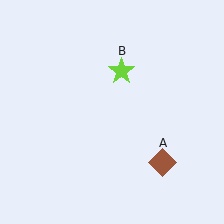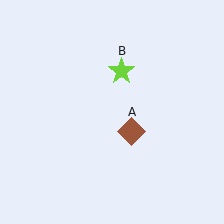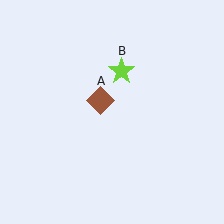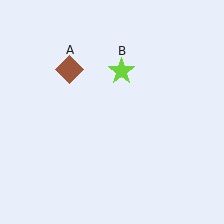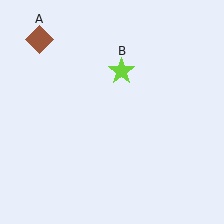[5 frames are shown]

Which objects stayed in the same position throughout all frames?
Lime star (object B) remained stationary.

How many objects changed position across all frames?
1 object changed position: brown diamond (object A).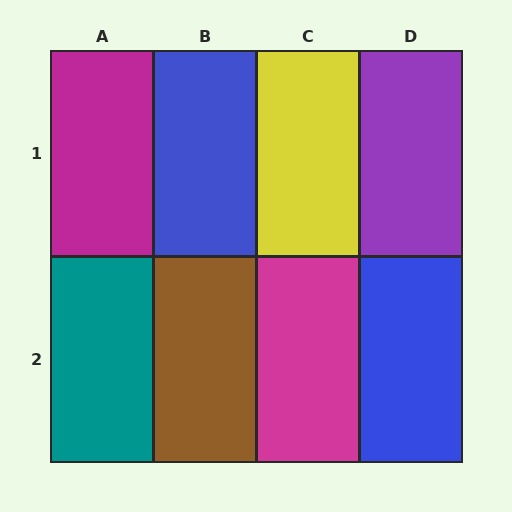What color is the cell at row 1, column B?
Blue.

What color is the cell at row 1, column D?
Purple.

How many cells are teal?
1 cell is teal.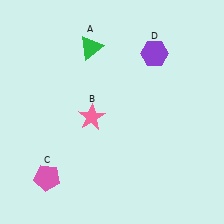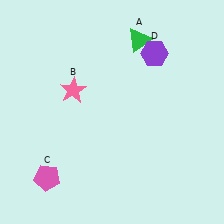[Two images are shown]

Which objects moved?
The objects that moved are: the green triangle (A), the pink star (B).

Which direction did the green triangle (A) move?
The green triangle (A) moved right.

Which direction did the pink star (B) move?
The pink star (B) moved up.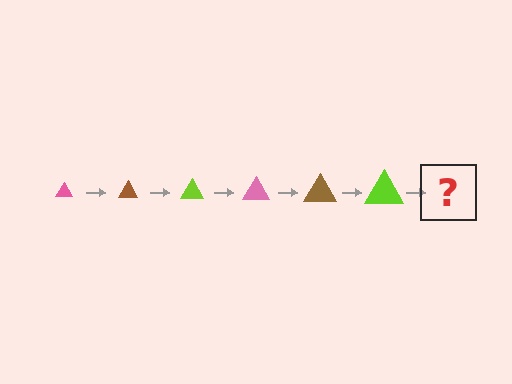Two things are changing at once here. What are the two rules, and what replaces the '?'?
The two rules are that the triangle grows larger each step and the color cycles through pink, brown, and lime. The '?' should be a pink triangle, larger than the previous one.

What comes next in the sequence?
The next element should be a pink triangle, larger than the previous one.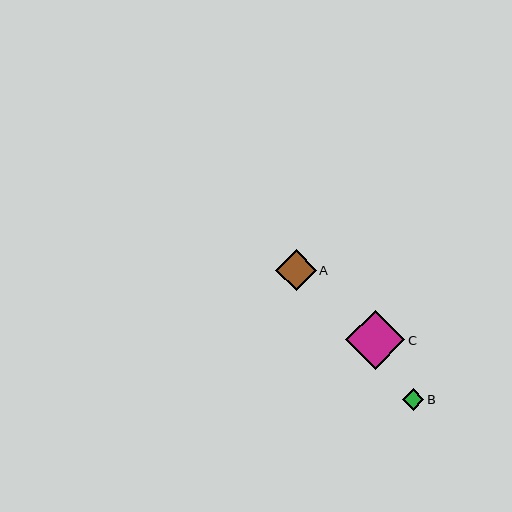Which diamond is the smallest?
Diamond B is the smallest with a size of approximately 22 pixels.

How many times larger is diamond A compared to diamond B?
Diamond A is approximately 1.9 times the size of diamond B.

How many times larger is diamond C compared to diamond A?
Diamond C is approximately 1.5 times the size of diamond A.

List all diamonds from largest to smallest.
From largest to smallest: C, A, B.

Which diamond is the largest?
Diamond C is the largest with a size of approximately 59 pixels.